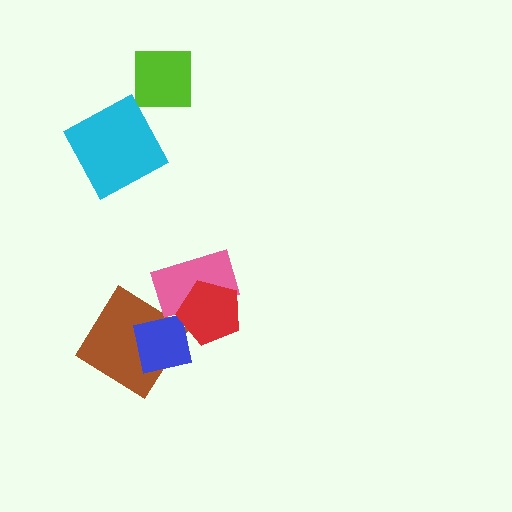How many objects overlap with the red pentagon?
2 objects overlap with the red pentagon.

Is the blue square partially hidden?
Yes, it is partially covered by another shape.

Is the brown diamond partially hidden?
Yes, it is partially covered by another shape.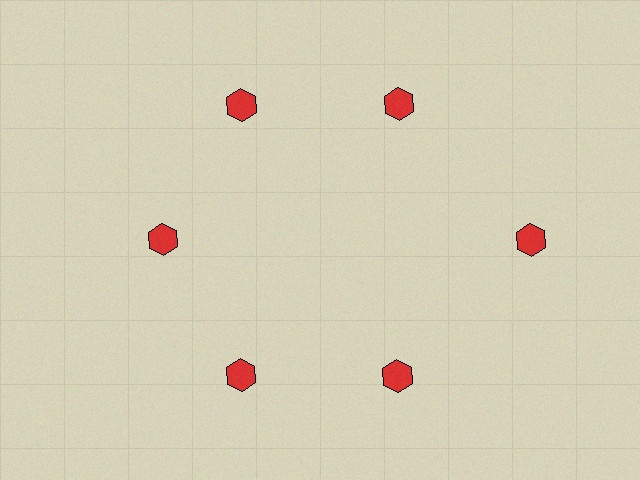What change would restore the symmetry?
The symmetry would be restored by moving it inward, back onto the ring so that all 6 hexagons sit at equal angles and equal distance from the center.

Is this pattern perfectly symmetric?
No. The 6 red hexagons are arranged in a ring, but one element near the 3 o'clock position is pushed outward from the center, breaking the 6-fold rotational symmetry.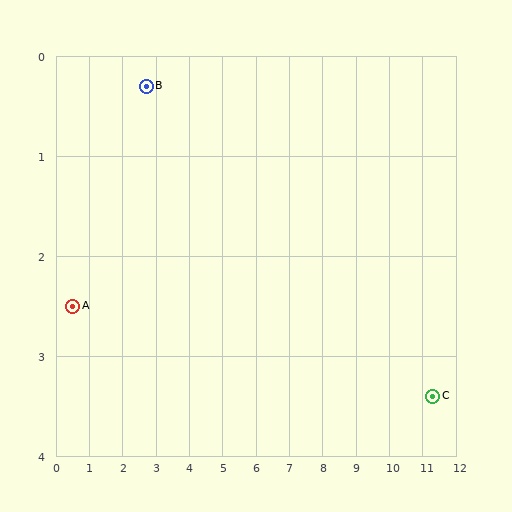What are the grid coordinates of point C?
Point C is at approximately (11.3, 3.4).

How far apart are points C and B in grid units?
Points C and B are about 9.1 grid units apart.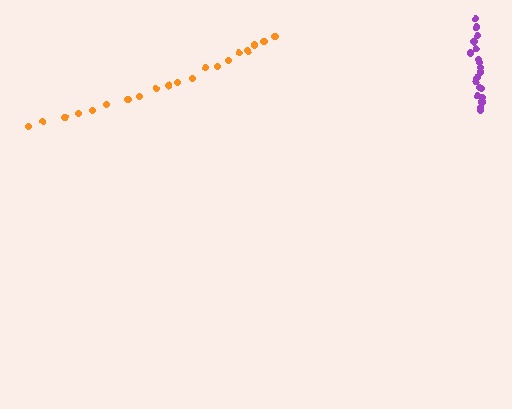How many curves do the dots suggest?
There are 2 distinct paths.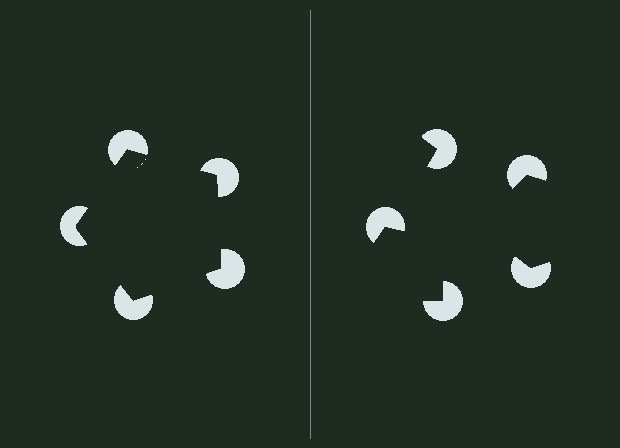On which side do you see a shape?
An illusory pentagon appears on the left side. On the right side the wedge cuts are rotated, so no coherent shape forms.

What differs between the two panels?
The pac-man discs are positioned identically on both sides; only the wedge orientations differ. On the left they align to a pentagon; on the right they are misaligned.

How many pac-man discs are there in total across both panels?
10 — 5 on each side.